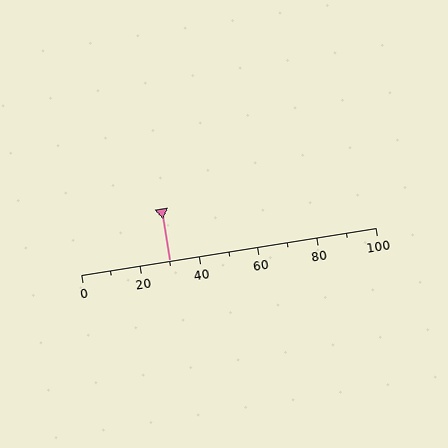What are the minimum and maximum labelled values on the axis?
The axis runs from 0 to 100.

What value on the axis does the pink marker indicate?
The marker indicates approximately 30.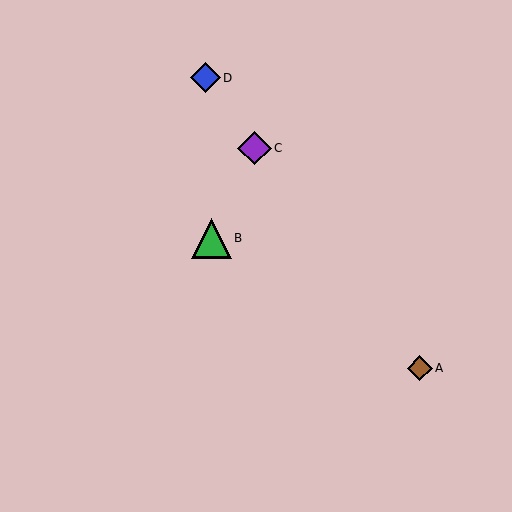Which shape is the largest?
The green triangle (labeled B) is the largest.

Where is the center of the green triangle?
The center of the green triangle is at (211, 238).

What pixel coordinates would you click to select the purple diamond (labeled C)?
Click at (255, 148) to select the purple diamond C.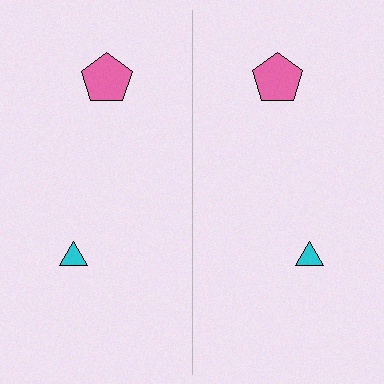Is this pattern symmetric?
Yes, this pattern has bilateral (reflection) symmetry.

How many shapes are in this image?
There are 4 shapes in this image.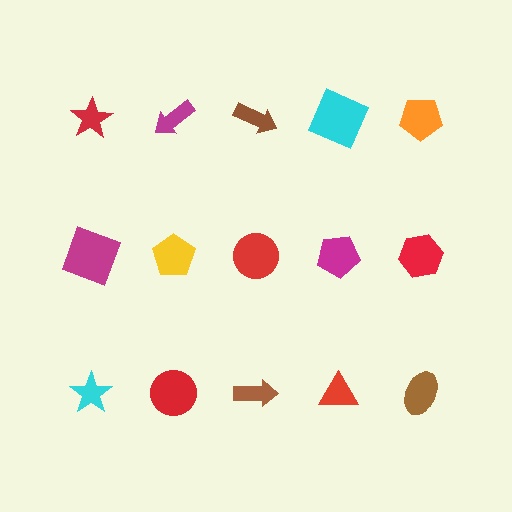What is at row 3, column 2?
A red circle.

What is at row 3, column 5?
A brown ellipse.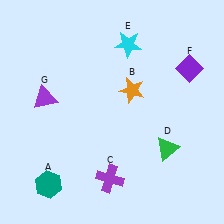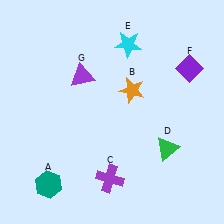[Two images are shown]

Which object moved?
The purple triangle (G) moved right.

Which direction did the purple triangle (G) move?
The purple triangle (G) moved right.